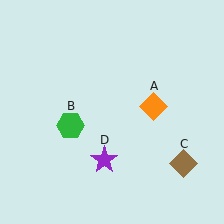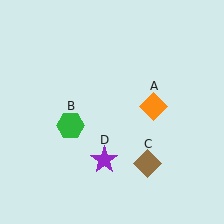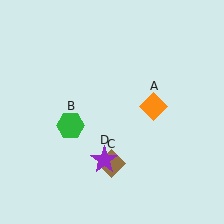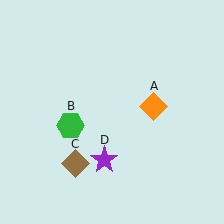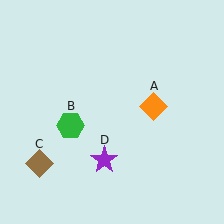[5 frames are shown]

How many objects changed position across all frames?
1 object changed position: brown diamond (object C).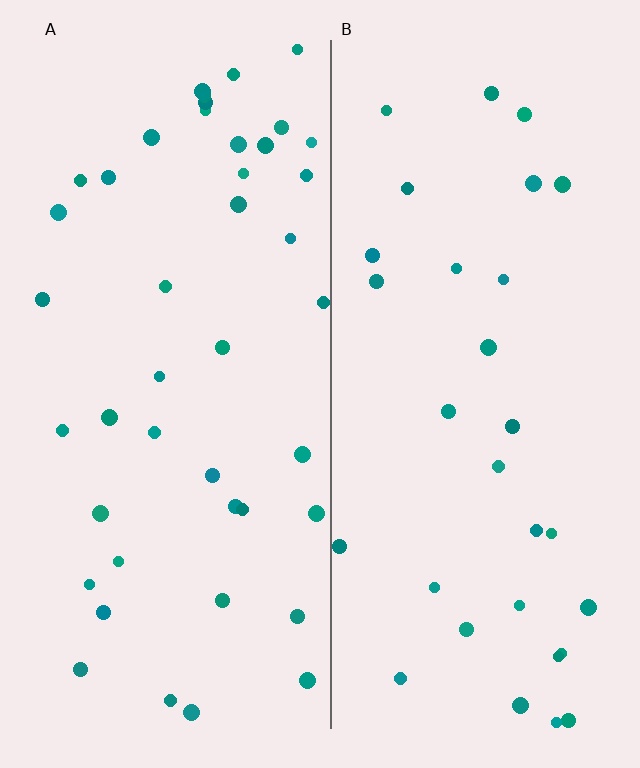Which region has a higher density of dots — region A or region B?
A (the left).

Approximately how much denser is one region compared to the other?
Approximately 1.4× — region A over region B.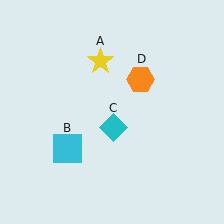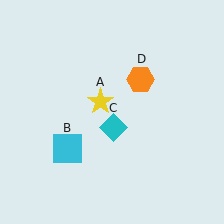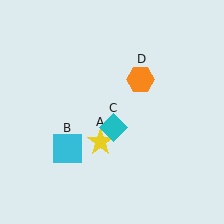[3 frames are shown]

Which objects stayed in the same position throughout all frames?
Cyan square (object B) and cyan diamond (object C) and orange hexagon (object D) remained stationary.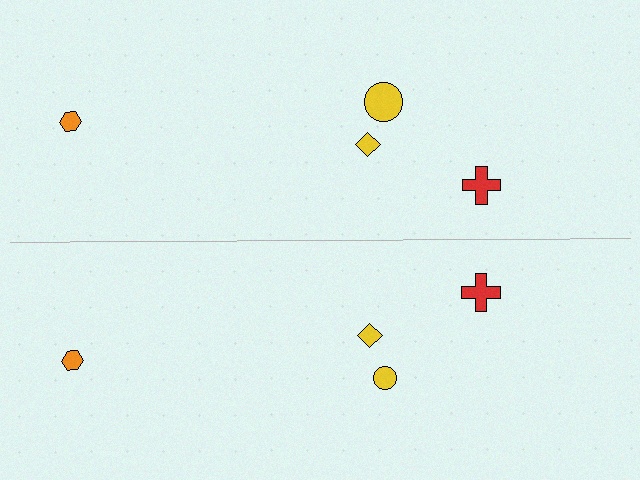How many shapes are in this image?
There are 8 shapes in this image.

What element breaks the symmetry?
The yellow circle on the bottom side has a different size than its mirror counterpart.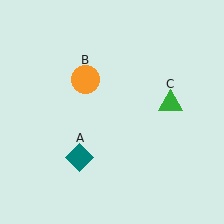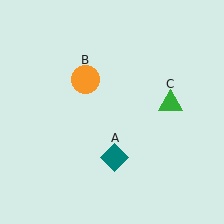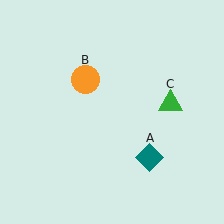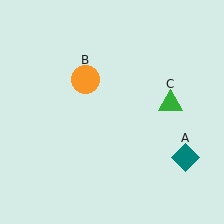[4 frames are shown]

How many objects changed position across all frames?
1 object changed position: teal diamond (object A).